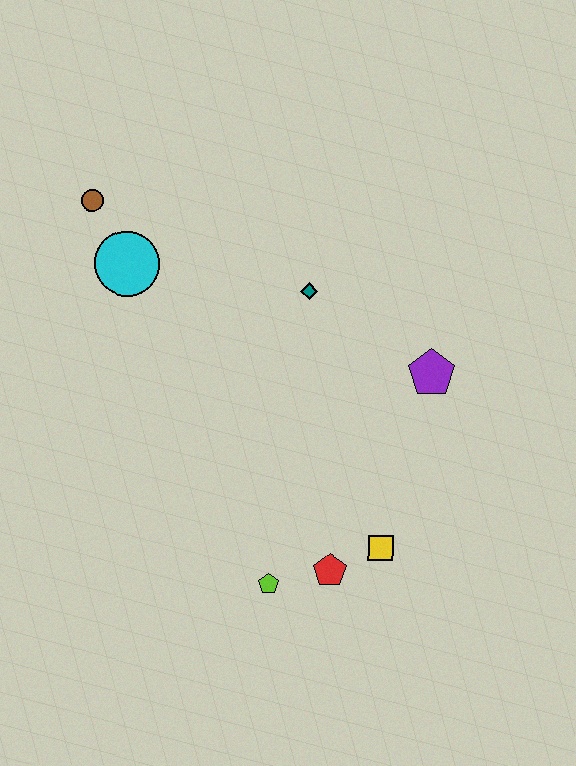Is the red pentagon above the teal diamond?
No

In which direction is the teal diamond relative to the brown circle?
The teal diamond is to the right of the brown circle.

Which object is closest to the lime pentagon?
The red pentagon is closest to the lime pentagon.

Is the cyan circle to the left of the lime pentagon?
Yes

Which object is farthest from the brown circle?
The yellow square is farthest from the brown circle.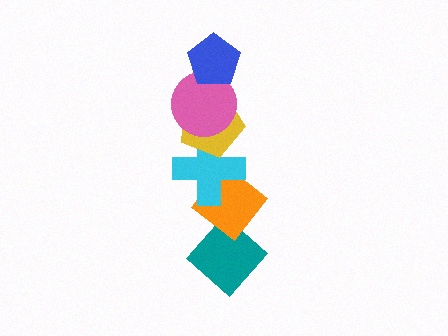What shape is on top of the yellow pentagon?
The pink circle is on top of the yellow pentagon.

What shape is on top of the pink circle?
The blue pentagon is on top of the pink circle.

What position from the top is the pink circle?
The pink circle is 2nd from the top.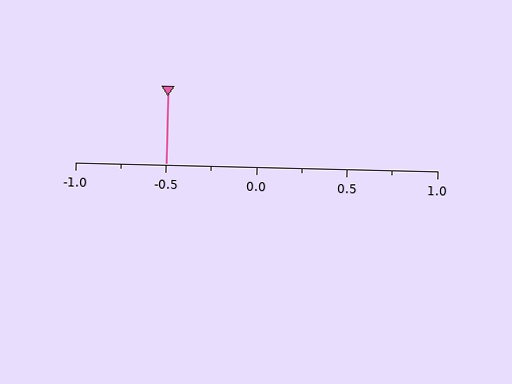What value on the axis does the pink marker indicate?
The marker indicates approximately -0.5.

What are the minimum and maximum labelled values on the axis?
The axis runs from -1.0 to 1.0.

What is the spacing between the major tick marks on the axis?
The major ticks are spaced 0.5 apart.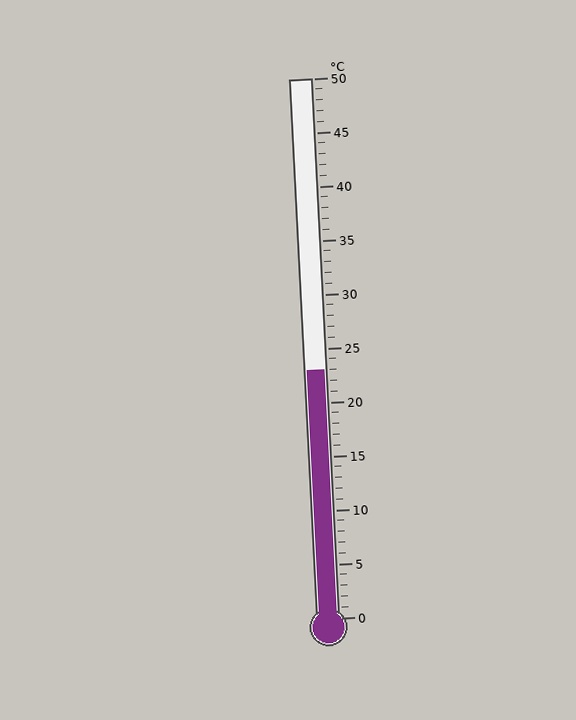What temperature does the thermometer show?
The thermometer shows approximately 23°C.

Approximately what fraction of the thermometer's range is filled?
The thermometer is filled to approximately 45% of its range.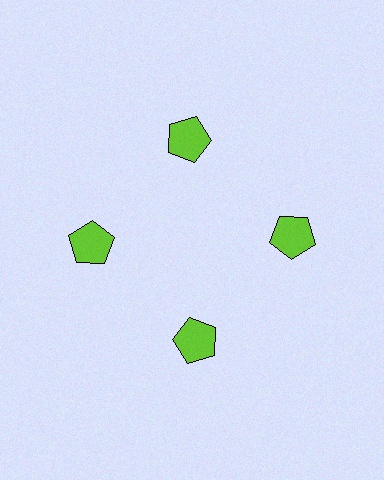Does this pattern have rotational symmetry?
Yes, this pattern has 4-fold rotational symmetry. It looks the same after rotating 90 degrees around the center.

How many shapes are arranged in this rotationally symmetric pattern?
There are 4 shapes, arranged in 4 groups of 1.